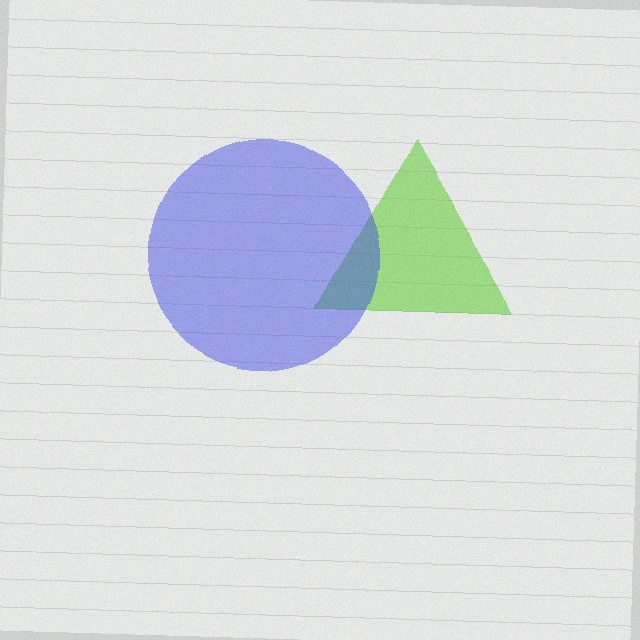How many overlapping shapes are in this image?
There are 2 overlapping shapes in the image.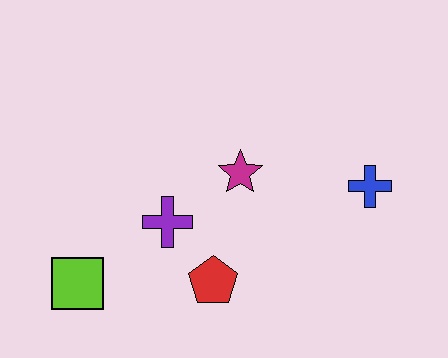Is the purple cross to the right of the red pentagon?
No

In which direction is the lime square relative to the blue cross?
The lime square is to the left of the blue cross.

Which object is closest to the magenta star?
The purple cross is closest to the magenta star.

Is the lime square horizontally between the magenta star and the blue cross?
No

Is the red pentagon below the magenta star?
Yes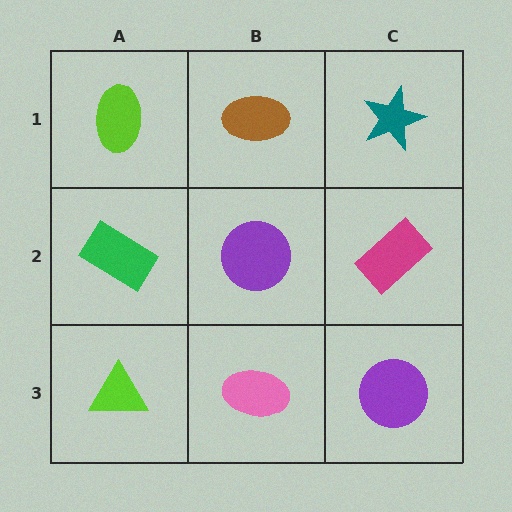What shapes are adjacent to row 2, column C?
A teal star (row 1, column C), a purple circle (row 3, column C), a purple circle (row 2, column B).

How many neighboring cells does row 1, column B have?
3.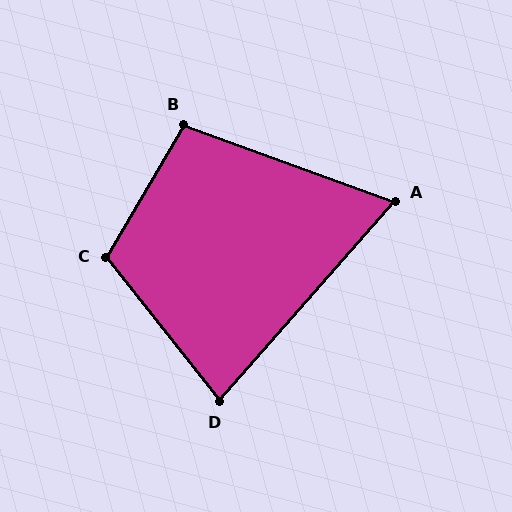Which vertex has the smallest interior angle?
A, at approximately 69 degrees.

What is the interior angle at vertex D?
Approximately 79 degrees (acute).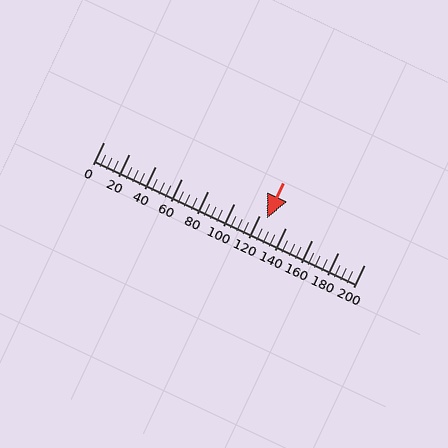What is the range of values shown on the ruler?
The ruler shows values from 0 to 200.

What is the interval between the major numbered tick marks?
The major tick marks are spaced 20 units apart.